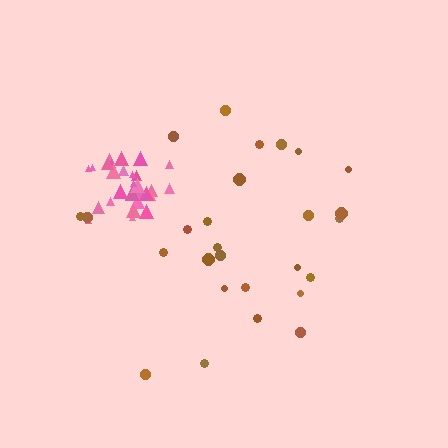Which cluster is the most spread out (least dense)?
Brown.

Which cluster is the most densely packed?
Pink.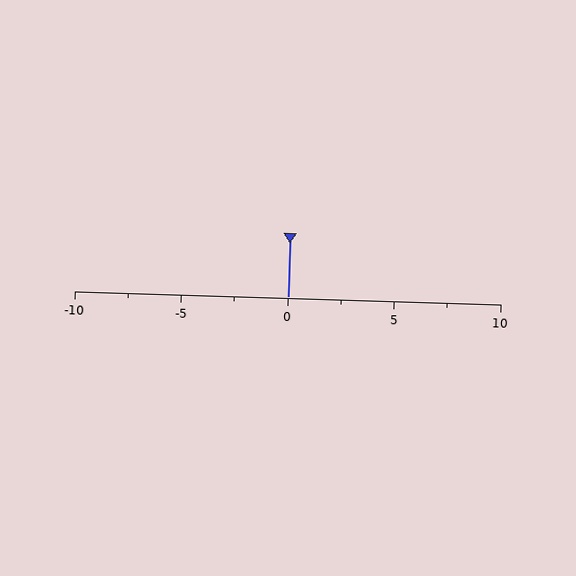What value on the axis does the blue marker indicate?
The marker indicates approximately 0.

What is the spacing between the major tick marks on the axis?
The major ticks are spaced 5 apart.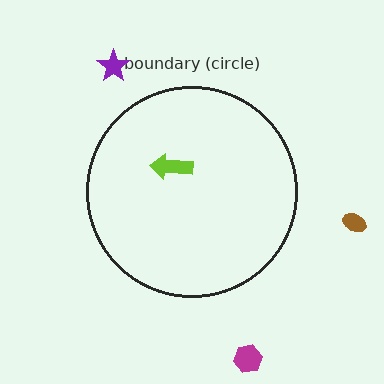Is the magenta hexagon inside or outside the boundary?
Outside.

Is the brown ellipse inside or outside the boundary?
Outside.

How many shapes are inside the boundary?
1 inside, 3 outside.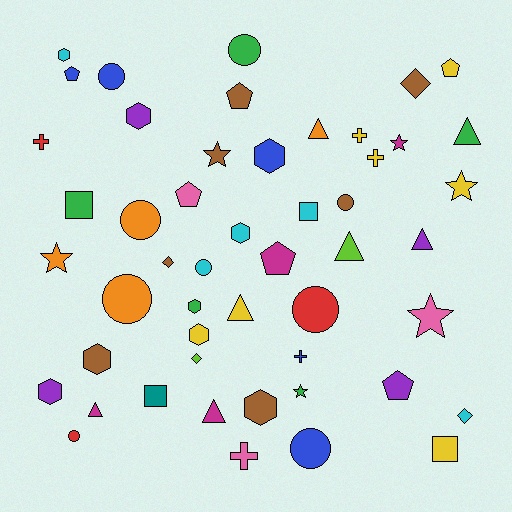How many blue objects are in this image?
There are 5 blue objects.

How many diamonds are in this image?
There are 4 diamonds.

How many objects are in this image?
There are 50 objects.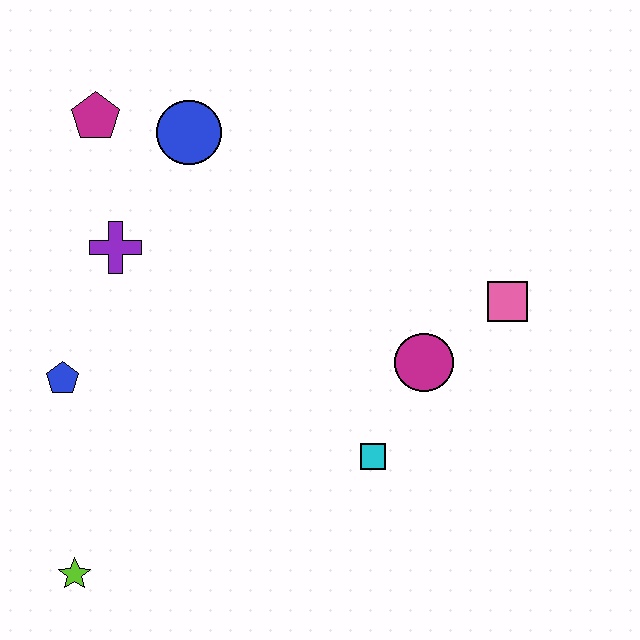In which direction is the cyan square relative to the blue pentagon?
The cyan square is to the right of the blue pentagon.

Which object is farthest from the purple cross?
The pink square is farthest from the purple cross.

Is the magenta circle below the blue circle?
Yes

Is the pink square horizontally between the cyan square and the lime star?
No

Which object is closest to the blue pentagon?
The purple cross is closest to the blue pentagon.